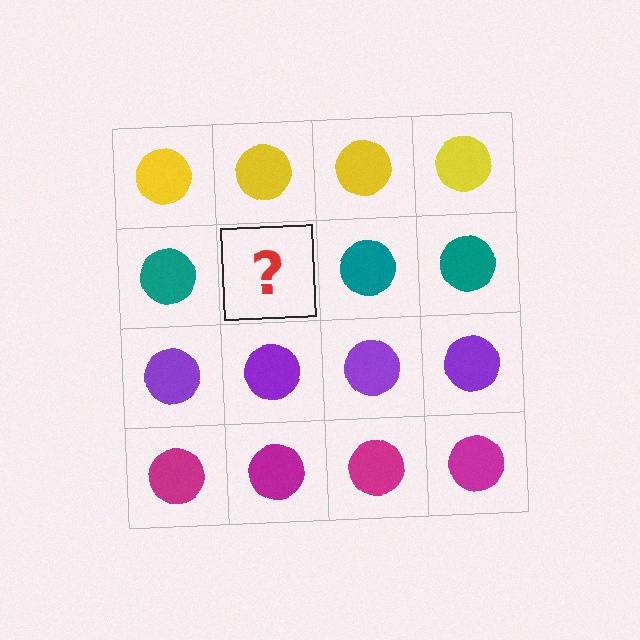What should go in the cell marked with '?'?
The missing cell should contain a teal circle.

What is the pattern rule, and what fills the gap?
The rule is that each row has a consistent color. The gap should be filled with a teal circle.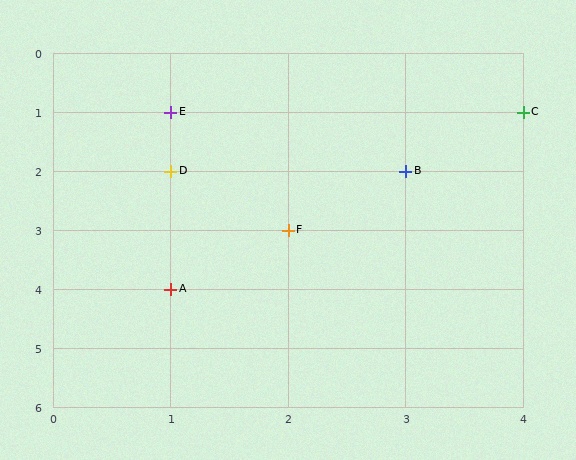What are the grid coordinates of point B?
Point B is at grid coordinates (3, 2).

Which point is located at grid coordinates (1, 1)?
Point E is at (1, 1).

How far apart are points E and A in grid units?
Points E and A are 3 rows apart.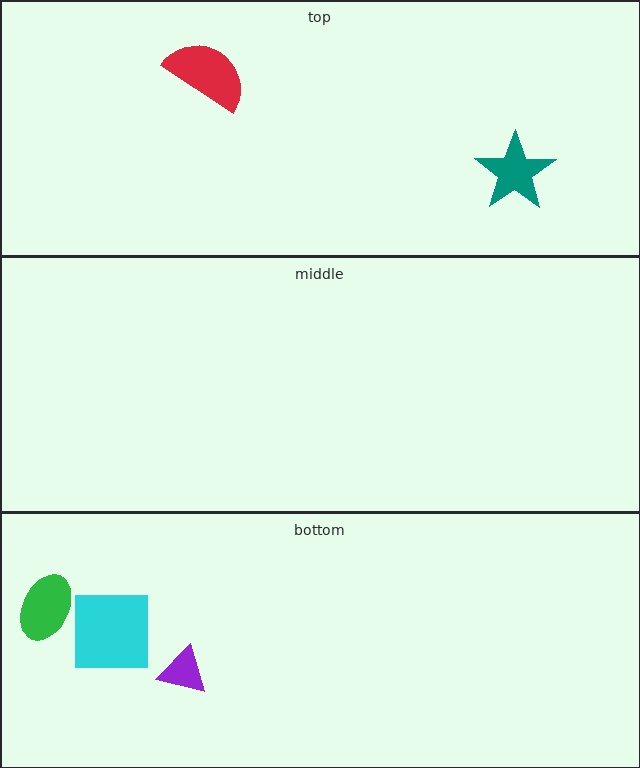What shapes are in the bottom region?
The purple triangle, the green ellipse, the cyan square.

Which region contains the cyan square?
The bottom region.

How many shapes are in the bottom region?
3.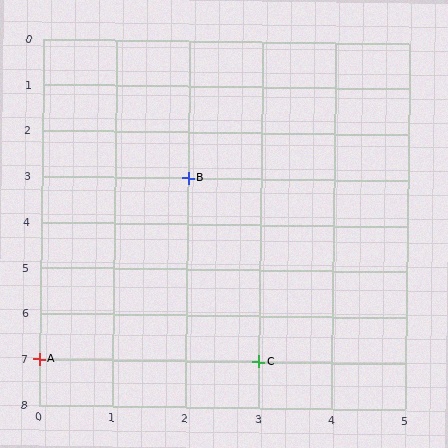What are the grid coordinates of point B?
Point B is at grid coordinates (2, 3).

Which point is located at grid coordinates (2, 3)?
Point B is at (2, 3).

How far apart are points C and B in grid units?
Points C and B are 1 column and 4 rows apart (about 4.1 grid units diagonally).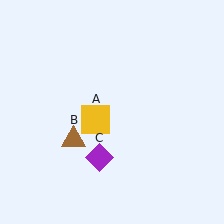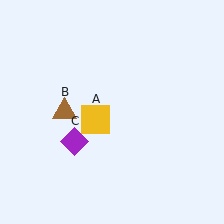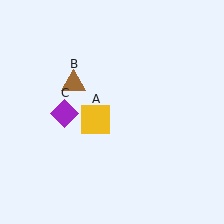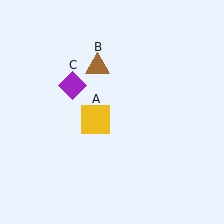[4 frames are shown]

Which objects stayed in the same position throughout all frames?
Yellow square (object A) remained stationary.